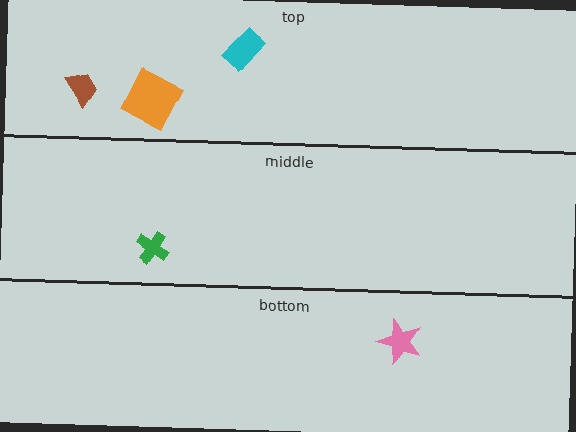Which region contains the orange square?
The top region.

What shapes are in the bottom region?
The pink star.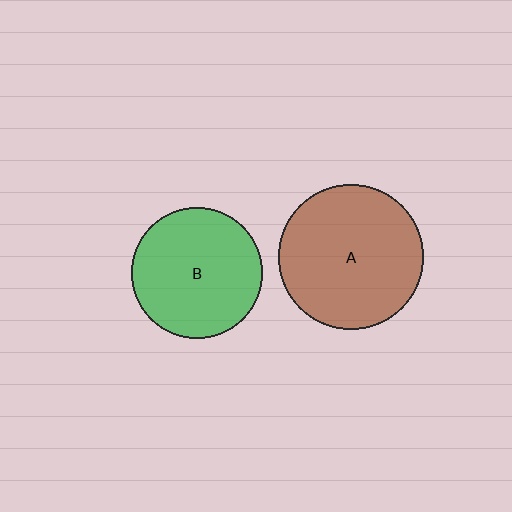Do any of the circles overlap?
No, none of the circles overlap.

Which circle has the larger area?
Circle A (brown).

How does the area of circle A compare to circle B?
Approximately 1.2 times.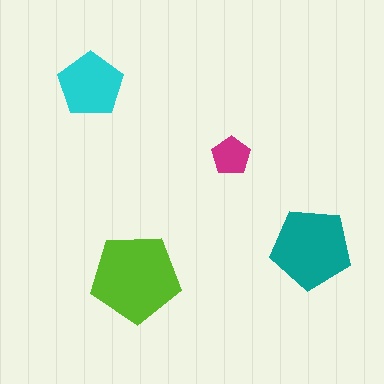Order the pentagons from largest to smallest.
the lime one, the teal one, the cyan one, the magenta one.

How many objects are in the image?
There are 4 objects in the image.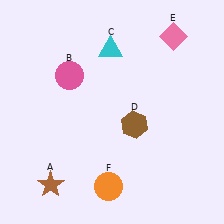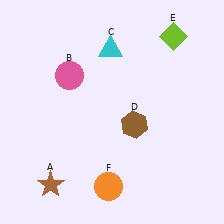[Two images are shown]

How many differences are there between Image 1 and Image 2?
There is 1 difference between the two images.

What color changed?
The diamond (E) changed from pink in Image 1 to lime in Image 2.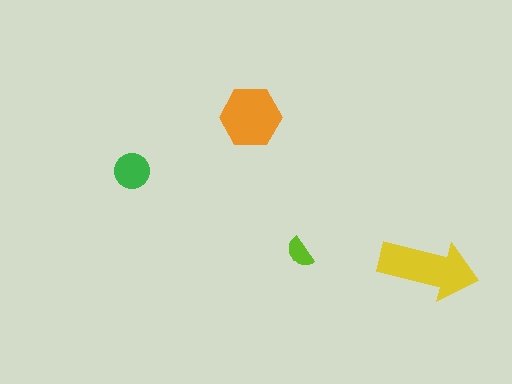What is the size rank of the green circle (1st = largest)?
3rd.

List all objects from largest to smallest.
The yellow arrow, the orange hexagon, the green circle, the lime semicircle.